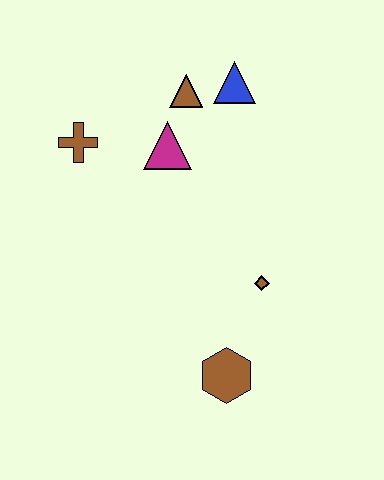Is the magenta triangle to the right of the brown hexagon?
No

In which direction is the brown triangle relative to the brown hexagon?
The brown triangle is above the brown hexagon.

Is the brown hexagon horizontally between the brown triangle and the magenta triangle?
No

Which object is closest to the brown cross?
The magenta triangle is closest to the brown cross.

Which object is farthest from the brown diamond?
The brown cross is farthest from the brown diamond.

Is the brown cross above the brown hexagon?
Yes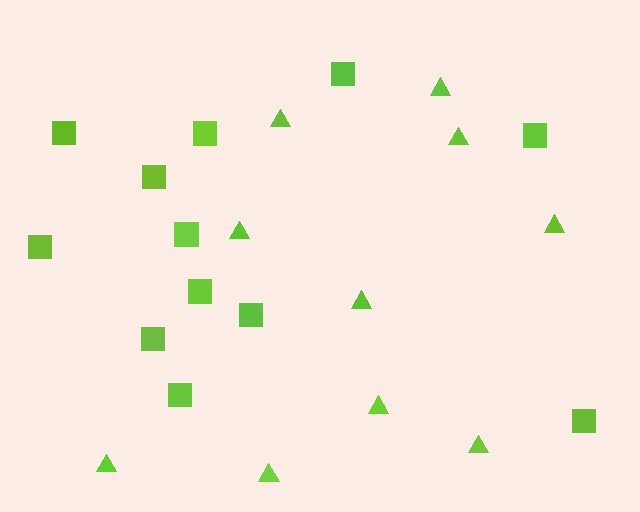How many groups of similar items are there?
There are 2 groups: one group of squares (12) and one group of triangles (10).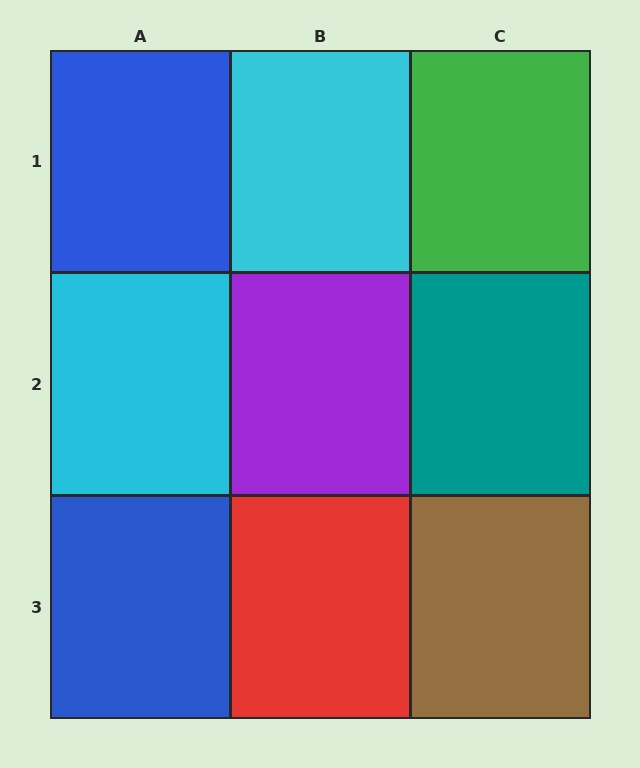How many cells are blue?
2 cells are blue.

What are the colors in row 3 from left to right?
Blue, red, brown.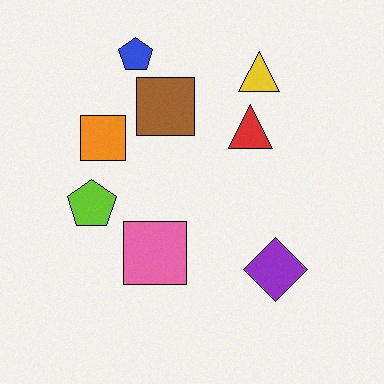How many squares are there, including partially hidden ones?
There are 3 squares.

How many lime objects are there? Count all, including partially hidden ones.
There is 1 lime object.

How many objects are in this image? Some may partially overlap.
There are 8 objects.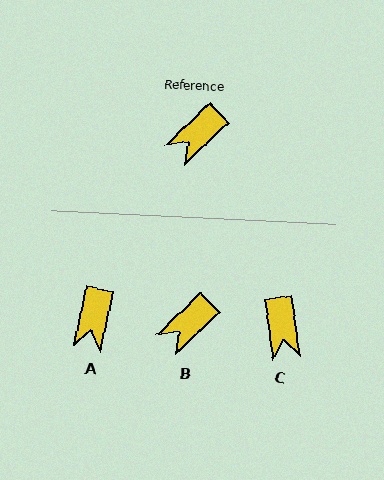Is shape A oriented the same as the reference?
No, it is off by about 35 degrees.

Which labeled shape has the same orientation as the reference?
B.